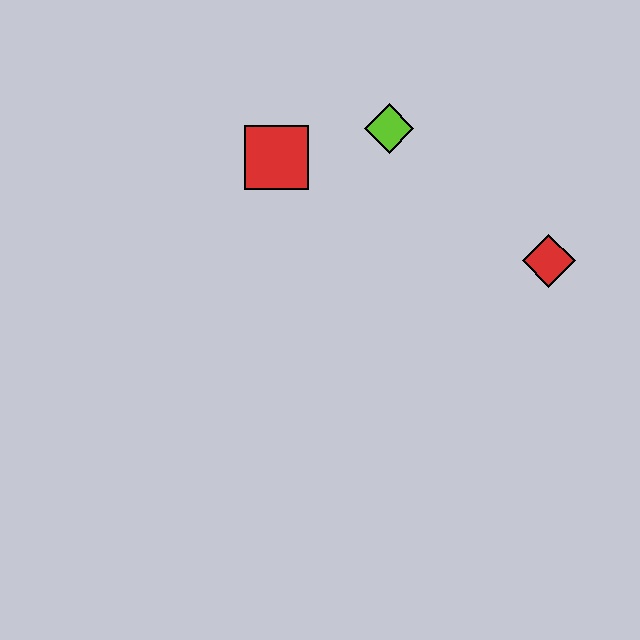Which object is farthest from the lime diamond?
The red diamond is farthest from the lime diamond.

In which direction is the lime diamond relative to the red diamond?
The lime diamond is to the left of the red diamond.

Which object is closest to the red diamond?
The lime diamond is closest to the red diamond.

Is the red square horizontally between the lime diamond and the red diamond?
No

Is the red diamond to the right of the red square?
Yes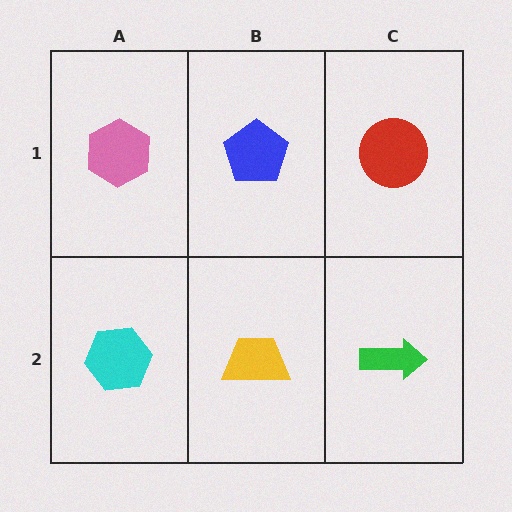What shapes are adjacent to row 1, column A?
A cyan hexagon (row 2, column A), a blue pentagon (row 1, column B).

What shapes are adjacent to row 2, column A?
A pink hexagon (row 1, column A), a yellow trapezoid (row 2, column B).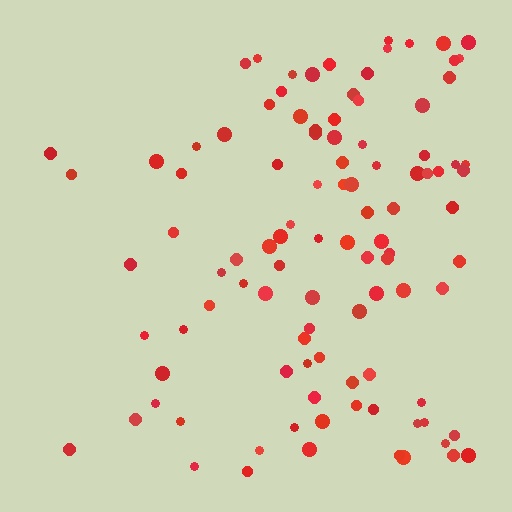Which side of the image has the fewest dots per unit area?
The left.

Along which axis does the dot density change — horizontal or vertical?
Horizontal.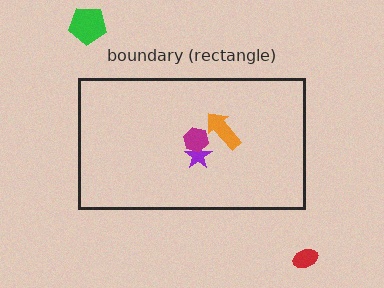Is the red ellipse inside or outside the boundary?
Outside.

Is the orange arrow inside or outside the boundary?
Inside.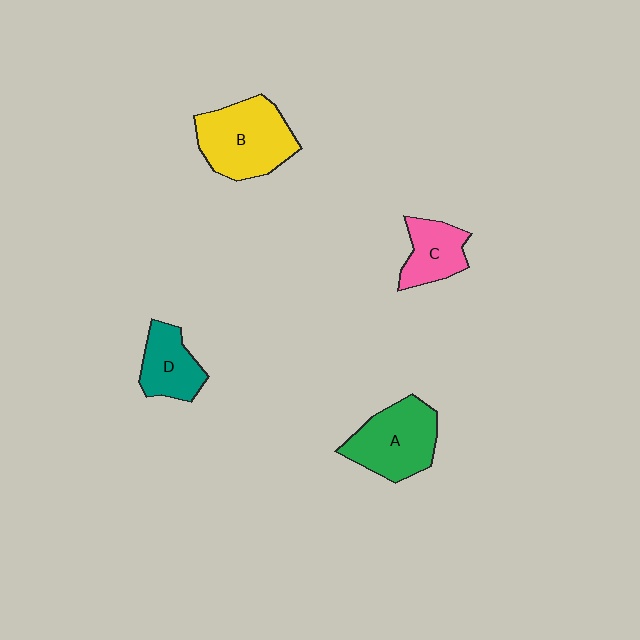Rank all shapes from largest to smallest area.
From largest to smallest: B (yellow), A (green), D (teal), C (pink).